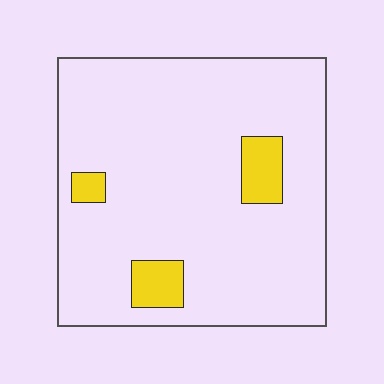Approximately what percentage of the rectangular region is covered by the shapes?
Approximately 10%.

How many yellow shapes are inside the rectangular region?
3.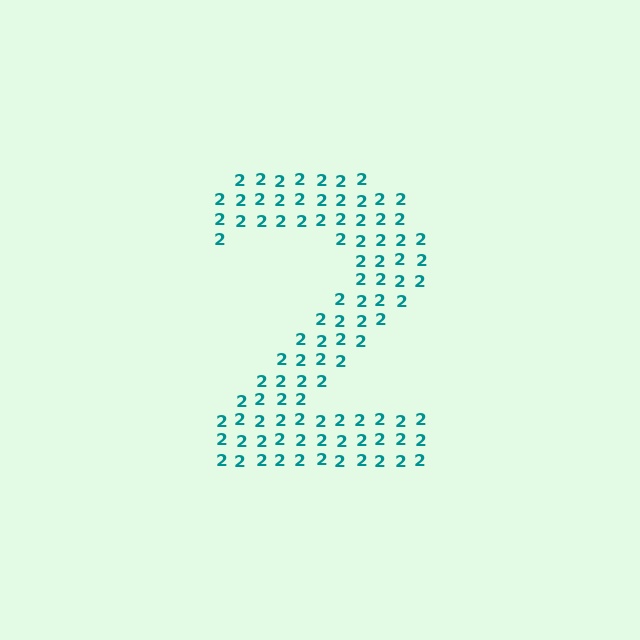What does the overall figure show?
The overall figure shows the digit 2.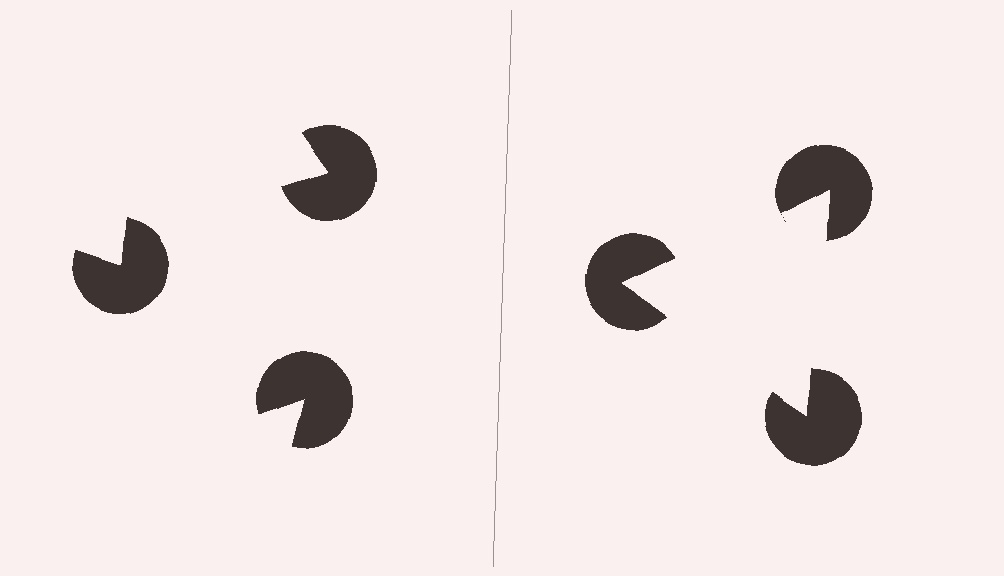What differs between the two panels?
The pac-man discs are positioned identically on both sides; only the wedge orientations differ. On the right they align to a triangle; on the left they are misaligned.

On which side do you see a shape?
An illusory triangle appears on the right side. On the left side the wedge cuts are rotated, so no coherent shape forms.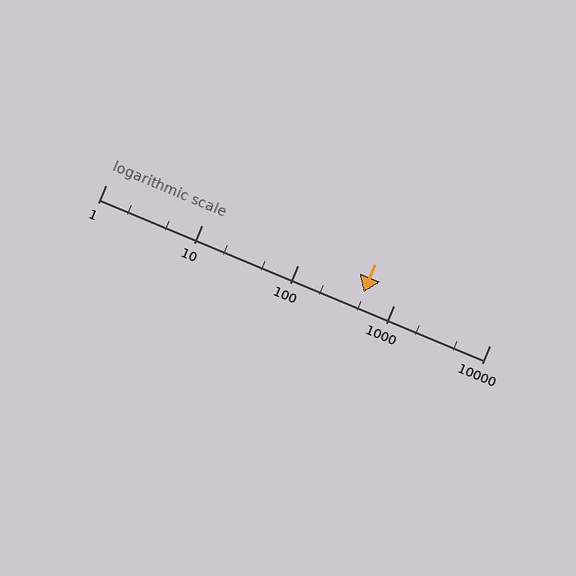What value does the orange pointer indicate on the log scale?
The pointer indicates approximately 490.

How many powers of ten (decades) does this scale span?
The scale spans 4 decades, from 1 to 10000.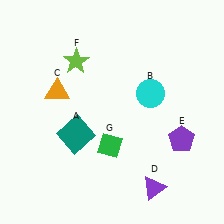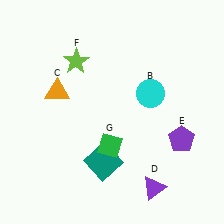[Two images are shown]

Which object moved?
The teal square (A) moved right.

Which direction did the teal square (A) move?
The teal square (A) moved right.